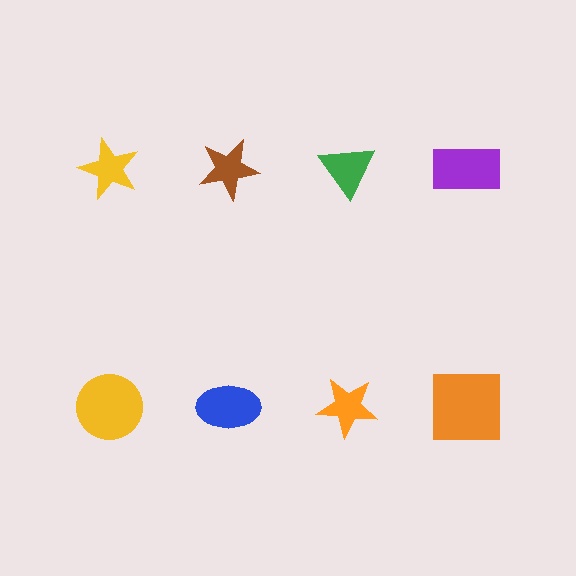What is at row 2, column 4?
An orange square.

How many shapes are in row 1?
4 shapes.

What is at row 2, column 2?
A blue ellipse.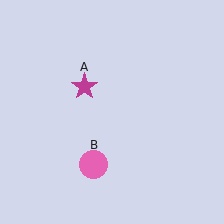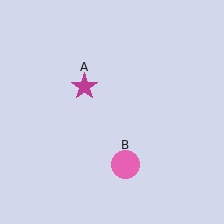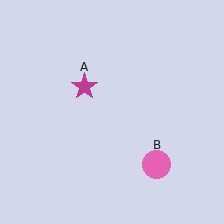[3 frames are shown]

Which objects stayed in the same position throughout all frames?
Magenta star (object A) remained stationary.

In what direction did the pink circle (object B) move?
The pink circle (object B) moved right.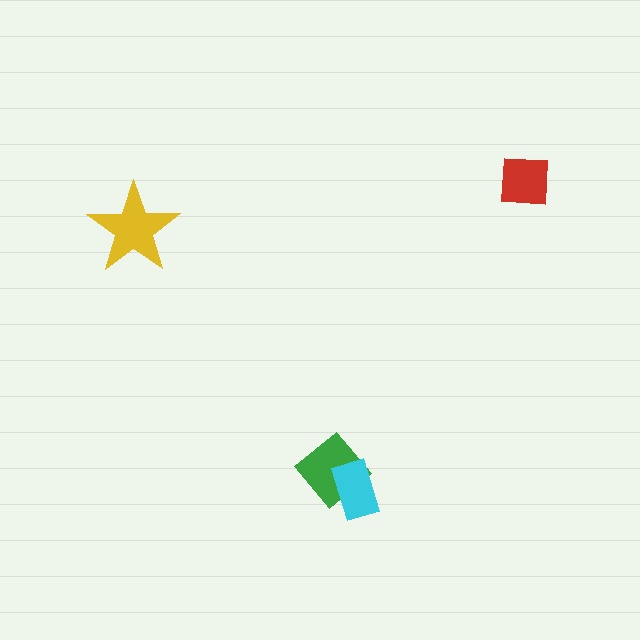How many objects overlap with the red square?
0 objects overlap with the red square.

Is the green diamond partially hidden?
Yes, it is partially covered by another shape.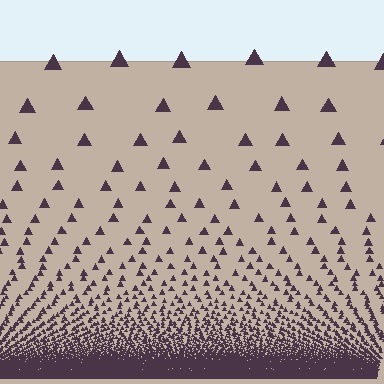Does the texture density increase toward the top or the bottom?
Density increases toward the bottom.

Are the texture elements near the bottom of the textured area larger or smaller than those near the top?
Smaller. The gradient is inverted — elements near the bottom are smaller and denser.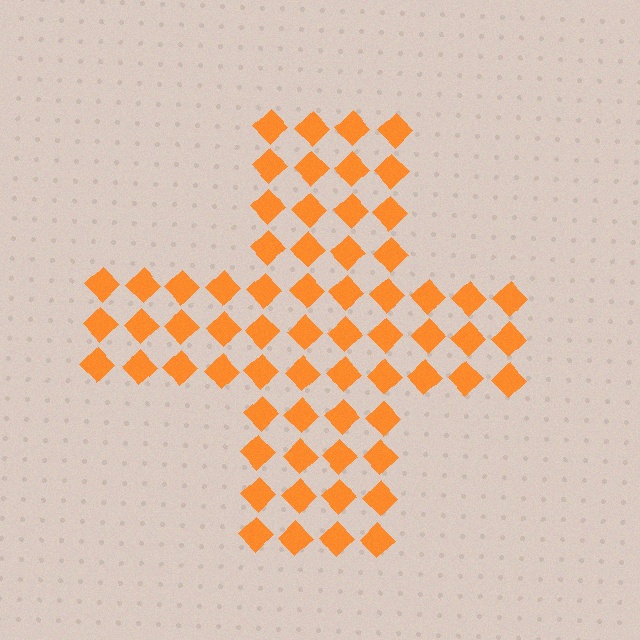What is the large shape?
The large shape is a cross.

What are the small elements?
The small elements are diamonds.